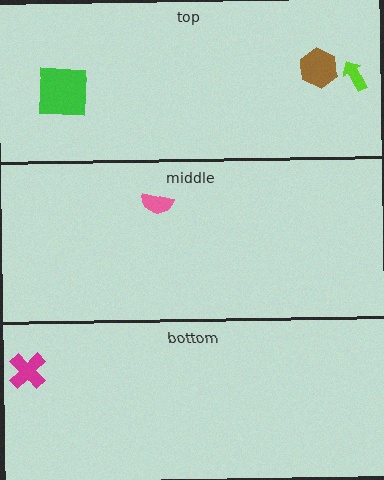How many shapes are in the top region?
3.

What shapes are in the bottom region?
The magenta cross.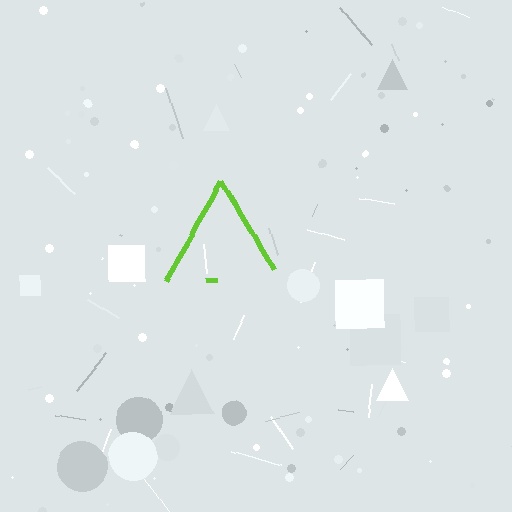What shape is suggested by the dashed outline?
The dashed outline suggests a triangle.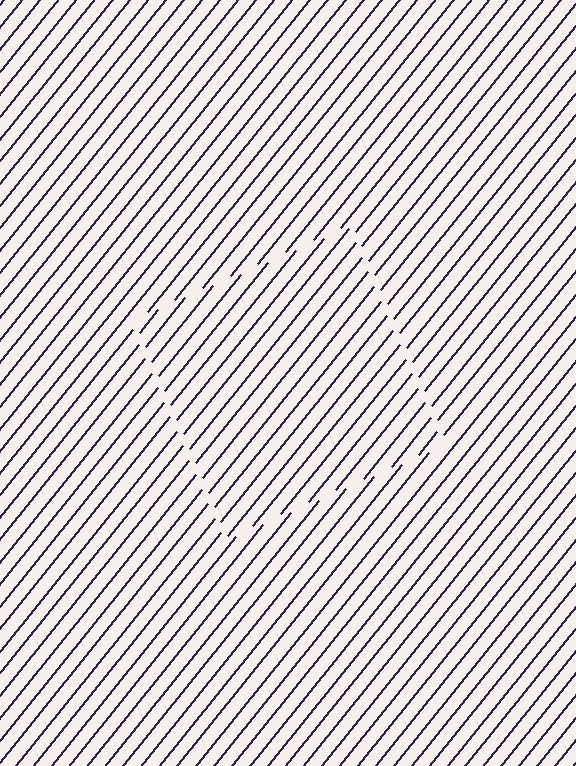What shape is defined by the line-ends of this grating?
An illusory square. The interior of the shape contains the same grating, shifted by half a period — the contour is defined by the phase discontinuity where line-ends from the inner and outer gratings abut.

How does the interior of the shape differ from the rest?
The interior of the shape contains the same grating, shifted by half a period — the contour is defined by the phase discontinuity where line-ends from the inner and outer gratings abut.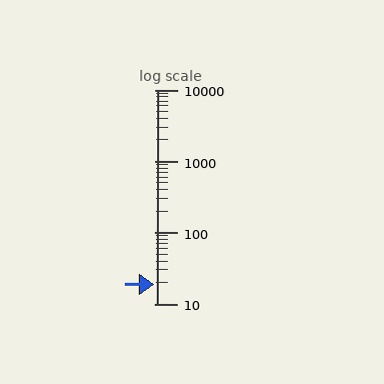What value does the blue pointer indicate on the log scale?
The pointer indicates approximately 19.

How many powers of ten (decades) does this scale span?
The scale spans 3 decades, from 10 to 10000.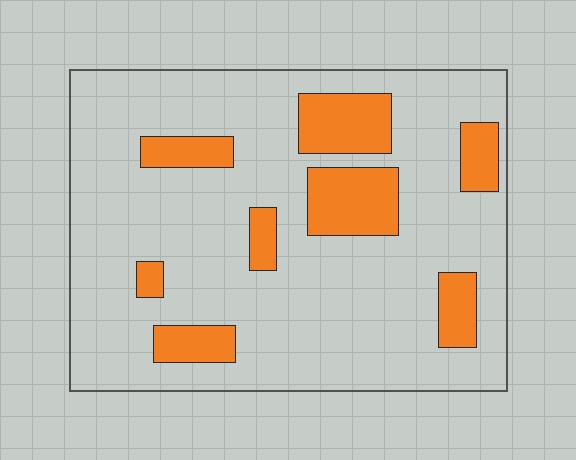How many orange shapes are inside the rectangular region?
8.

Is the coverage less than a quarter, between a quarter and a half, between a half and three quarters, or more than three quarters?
Less than a quarter.